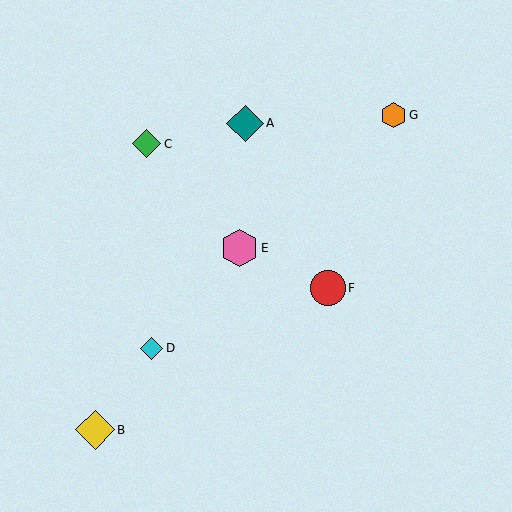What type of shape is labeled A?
Shape A is a teal diamond.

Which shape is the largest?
The yellow diamond (labeled B) is the largest.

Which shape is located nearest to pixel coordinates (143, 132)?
The green diamond (labeled C) at (147, 144) is nearest to that location.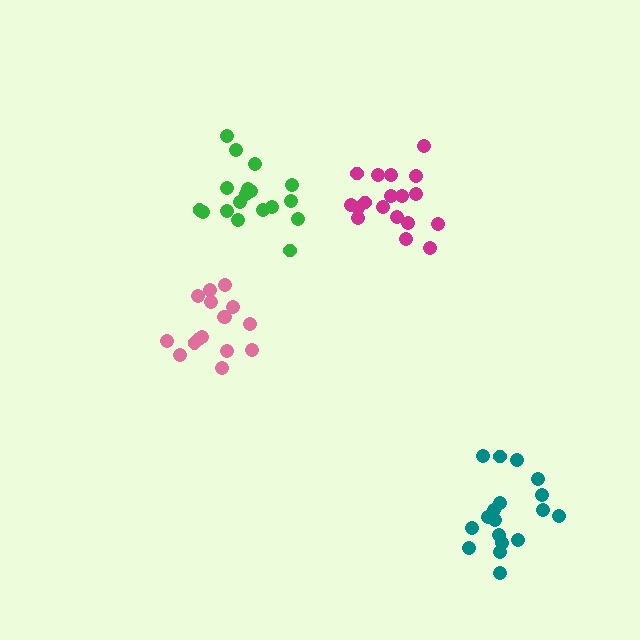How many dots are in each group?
Group 1: 19 dots, Group 2: 18 dots, Group 3: 16 dots, Group 4: 18 dots (71 total).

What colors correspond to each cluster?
The clusters are colored: green, teal, pink, magenta.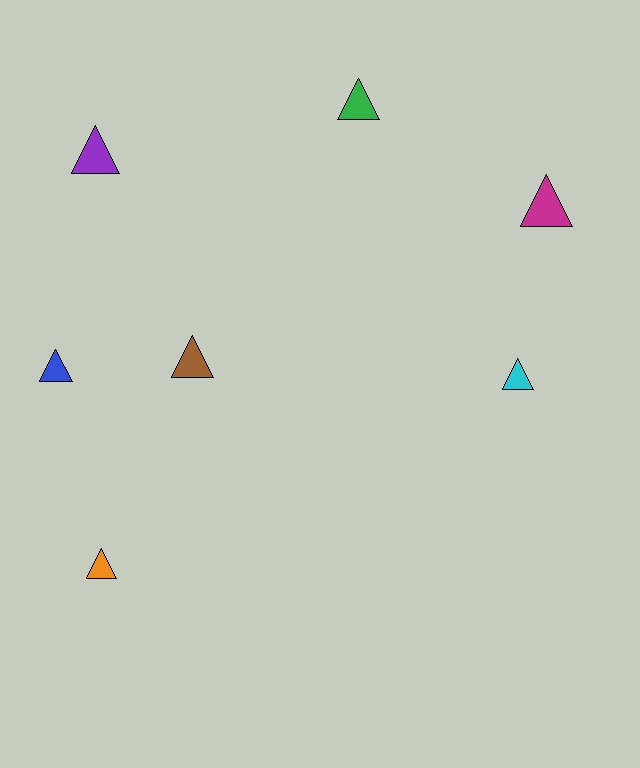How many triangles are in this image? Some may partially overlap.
There are 7 triangles.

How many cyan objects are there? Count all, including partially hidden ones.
There is 1 cyan object.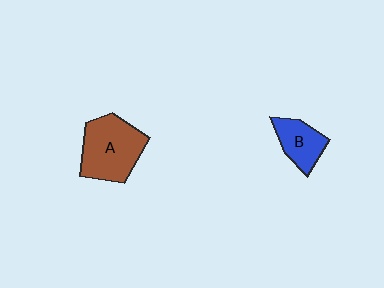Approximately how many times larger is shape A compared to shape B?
Approximately 1.8 times.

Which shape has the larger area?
Shape A (brown).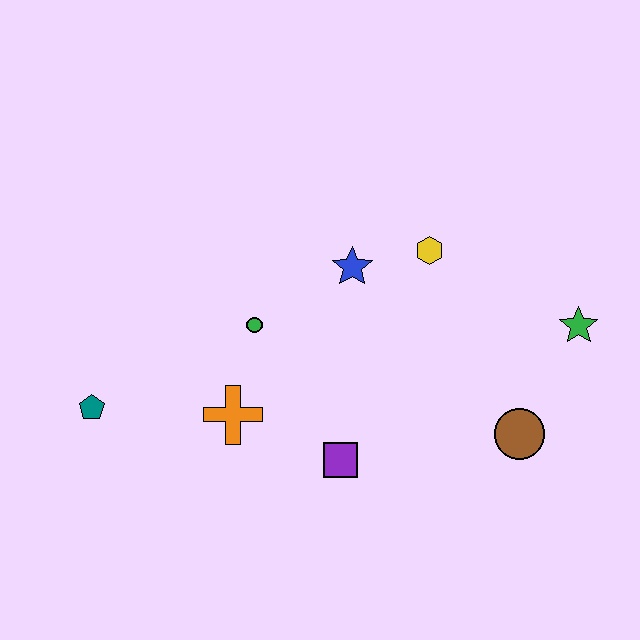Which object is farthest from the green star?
The teal pentagon is farthest from the green star.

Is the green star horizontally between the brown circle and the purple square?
No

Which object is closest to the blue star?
The yellow hexagon is closest to the blue star.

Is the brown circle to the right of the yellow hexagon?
Yes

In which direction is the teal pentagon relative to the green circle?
The teal pentagon is to the left of the green circle.